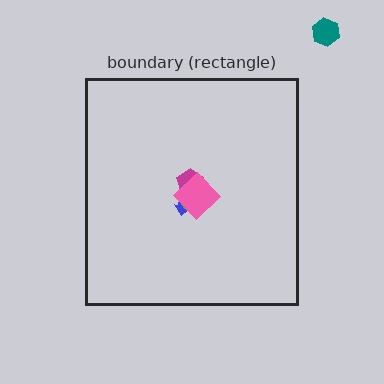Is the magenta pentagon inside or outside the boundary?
Inside.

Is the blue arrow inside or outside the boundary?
Inside.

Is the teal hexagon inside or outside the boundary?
Outside.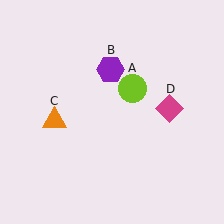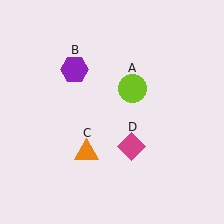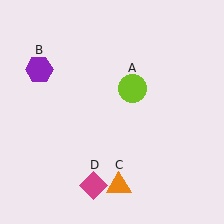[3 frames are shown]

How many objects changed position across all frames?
3 objects changed position: purple hexagon (object B), orange triangle (object C), magenta diamond (object D).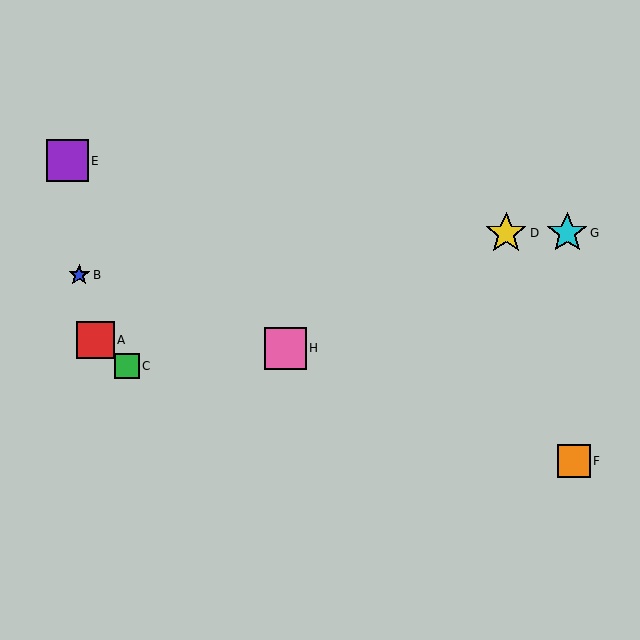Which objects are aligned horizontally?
Objects D, G are aligned horizontally.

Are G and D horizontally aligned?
Yes, both are at y≈233.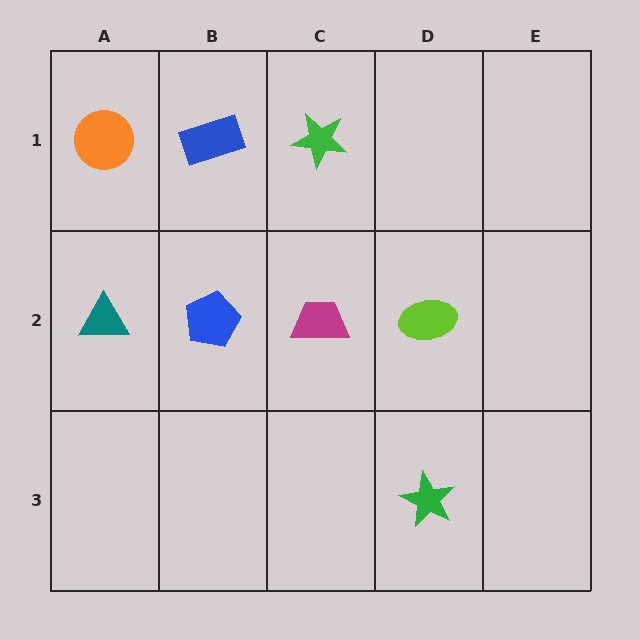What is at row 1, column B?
A blue rectangle.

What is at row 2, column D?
A lime ellipse.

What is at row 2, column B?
A blue pentagon.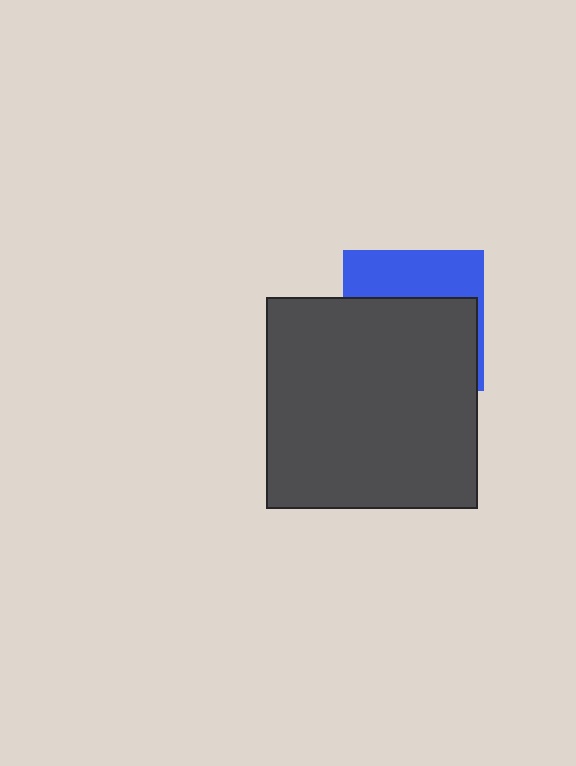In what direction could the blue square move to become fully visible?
The blue square could move up. That would shift it out from behind the dark gray square entirely.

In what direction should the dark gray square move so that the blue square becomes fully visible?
The dark gray square should move down. That is the shortest direction to clear the overlap and leave the blue square fully visible.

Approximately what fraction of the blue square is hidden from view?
Roughly 63% of the blue square is hidden behind the dark gray square.